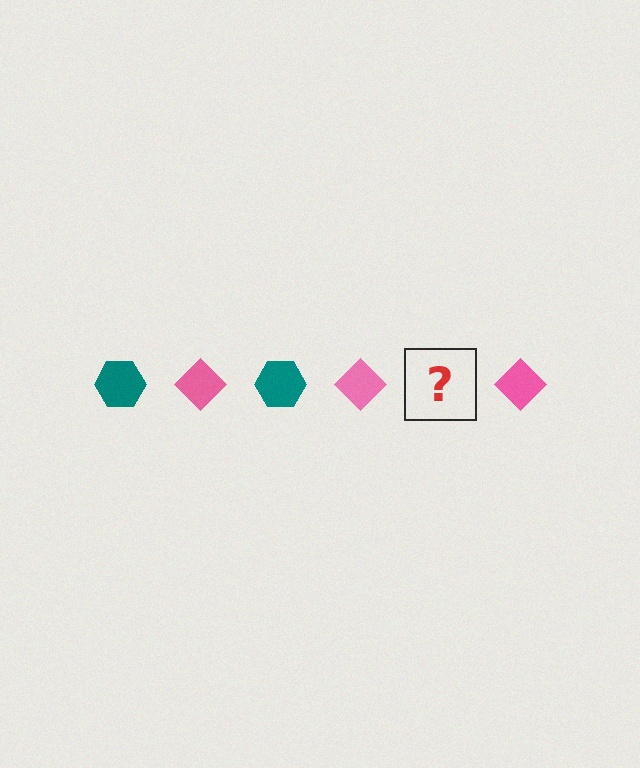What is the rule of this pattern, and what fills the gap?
The rule is that the pattern alternates between teal hexagon and pink diamond. The gap should be filled with a teal hexagon.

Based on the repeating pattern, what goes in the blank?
The blank should be a teal hexagon.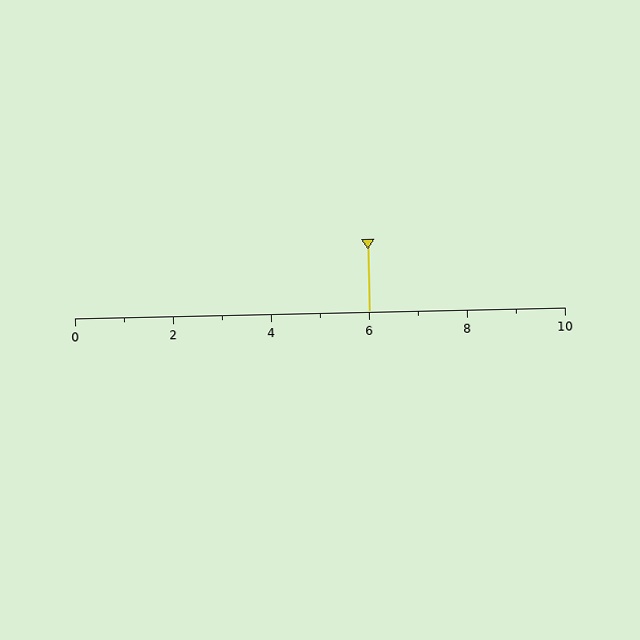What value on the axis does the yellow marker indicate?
The marker indicates approximately 6.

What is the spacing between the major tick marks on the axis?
The major ticks are spaced 2 apart.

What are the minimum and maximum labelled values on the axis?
The axis runs from 0 to 10.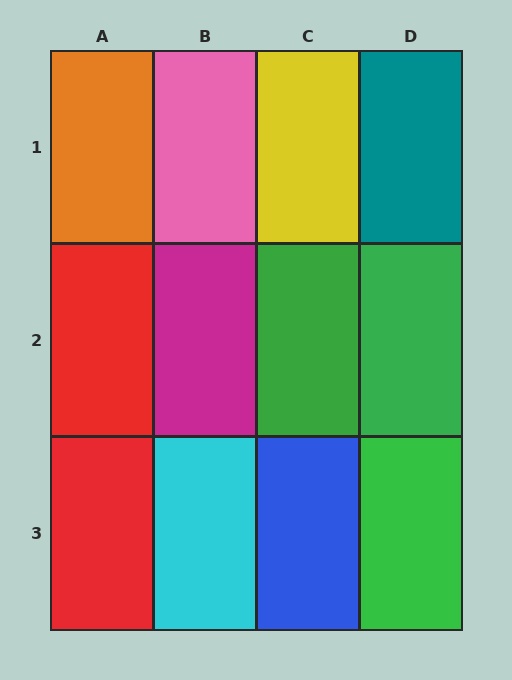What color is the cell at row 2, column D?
Green.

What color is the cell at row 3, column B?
Cyan.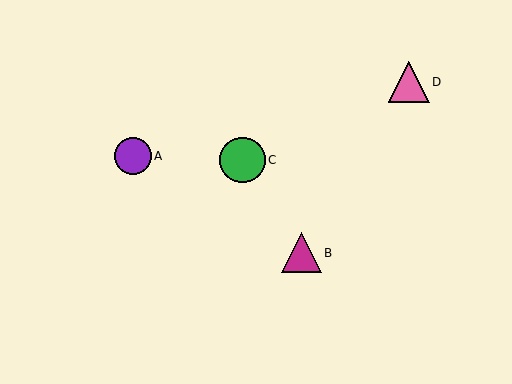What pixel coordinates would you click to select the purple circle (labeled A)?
Click at (133, 156) to select the purple circle A.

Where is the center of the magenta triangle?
The center of the magenta triangle is at (301, 253).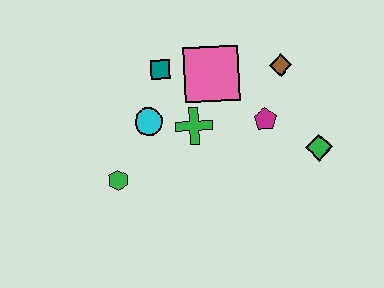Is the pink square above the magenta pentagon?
Yes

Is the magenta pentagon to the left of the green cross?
No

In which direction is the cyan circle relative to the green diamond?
The cyan circle is to the left of the green diamond.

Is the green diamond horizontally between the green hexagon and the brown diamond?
No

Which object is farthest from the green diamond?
The green hexagon is farthest from the green diamond.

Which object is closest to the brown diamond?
The magenta pentagon is closest to the brown diamond.